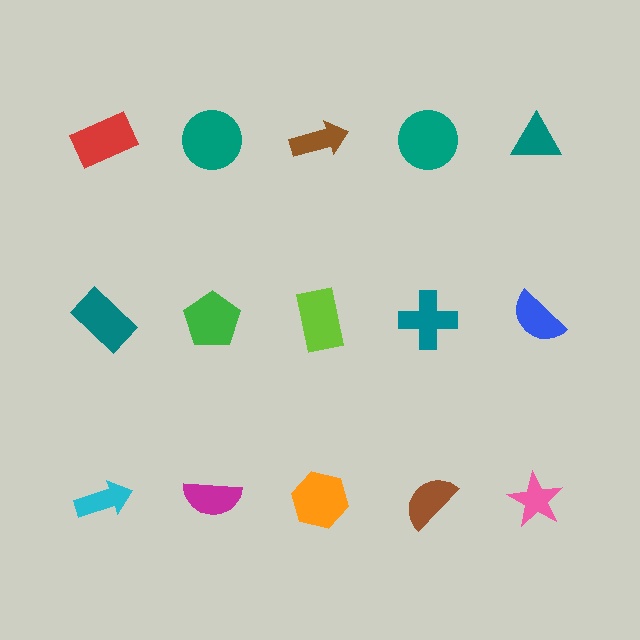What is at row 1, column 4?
A teal circle.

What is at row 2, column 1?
A teal rectangle.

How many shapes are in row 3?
5 shapes.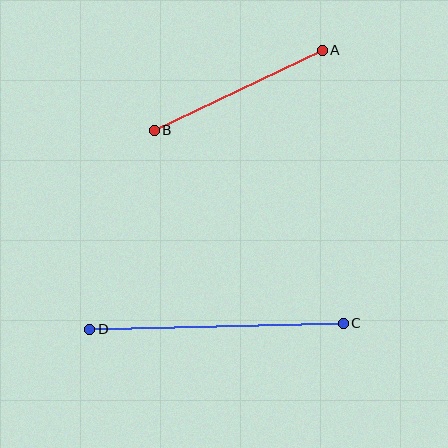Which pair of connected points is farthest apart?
Points C and D are farthest apart.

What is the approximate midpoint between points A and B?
The midpoint is at approximately (238, 90) pixels.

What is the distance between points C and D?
The distance is approximately 254 pixels.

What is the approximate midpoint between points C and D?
The midpoint is at approximately (217, 326) pixels.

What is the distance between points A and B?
The distance is approximately 186 pixels.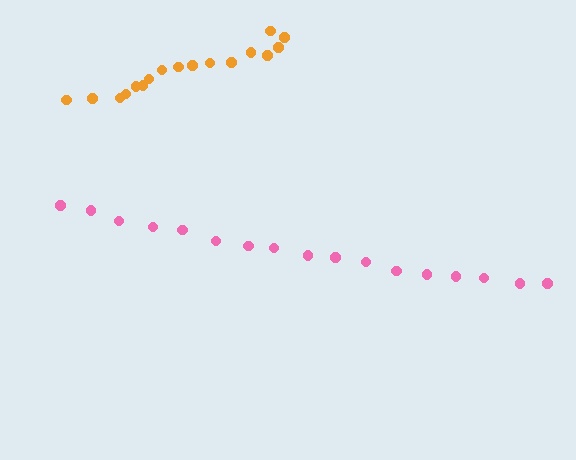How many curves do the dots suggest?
There are 2 distinct paths.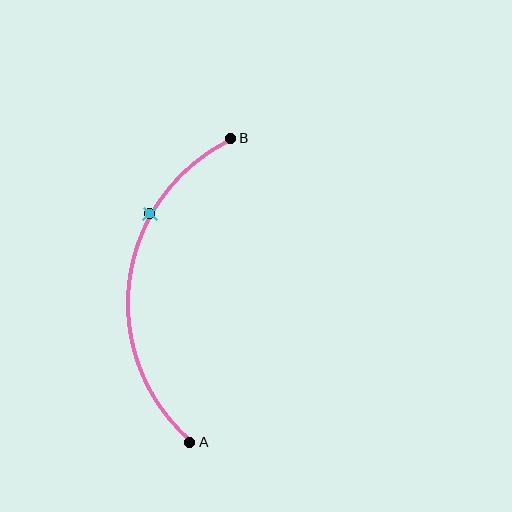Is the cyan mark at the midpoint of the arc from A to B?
No. The cyan mark lies on the arc but is closer to endpoint B. The arc midpoint would be at the point on the curve equidistant along the arc from both A and B.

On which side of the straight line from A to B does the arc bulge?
The arc bulges to the left of the straight line connecting A and B.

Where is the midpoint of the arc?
The arc midpoint is the point on the curve farthest from the straight line joining A and B. It sits to the left of that line.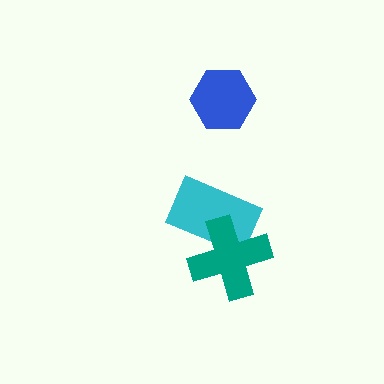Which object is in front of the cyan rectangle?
The teal cross is in front of the cyan rectangle.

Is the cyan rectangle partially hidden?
Yes, it is partially covered by another shape.